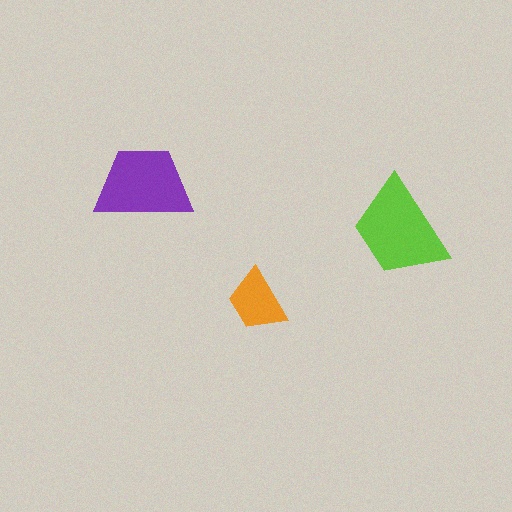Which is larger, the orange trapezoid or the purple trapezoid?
The purple one.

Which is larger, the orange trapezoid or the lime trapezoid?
The lime one.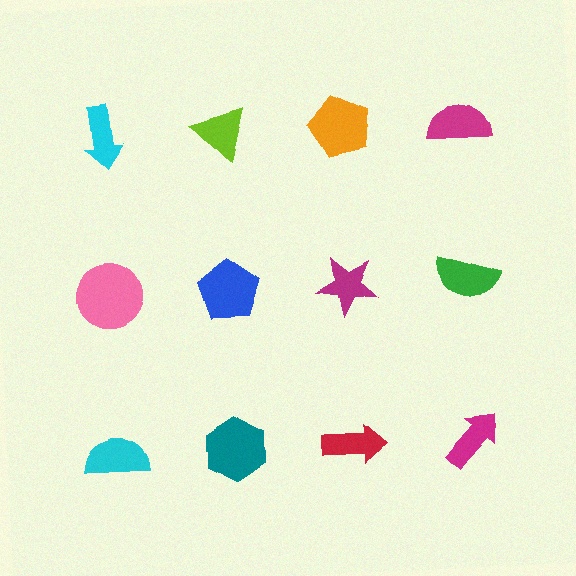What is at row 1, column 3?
An orange pentagon.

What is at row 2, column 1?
A pink circle.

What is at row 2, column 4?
A green semicircle.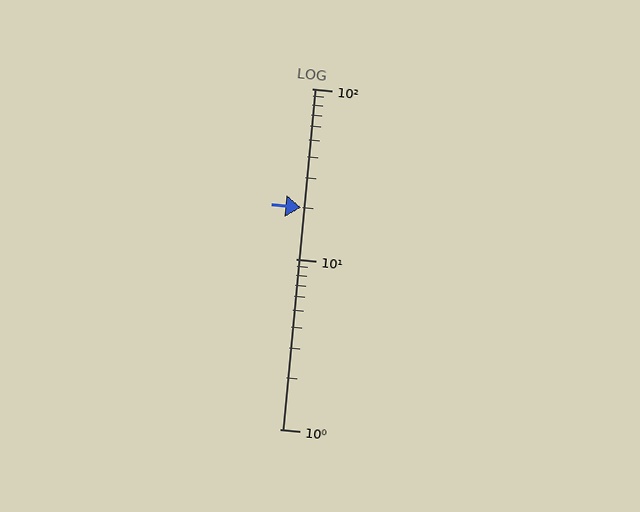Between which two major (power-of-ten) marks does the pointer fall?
The pointer is between 10 and 100.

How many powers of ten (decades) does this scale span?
The scale spans 2 decades, from 1 to 100.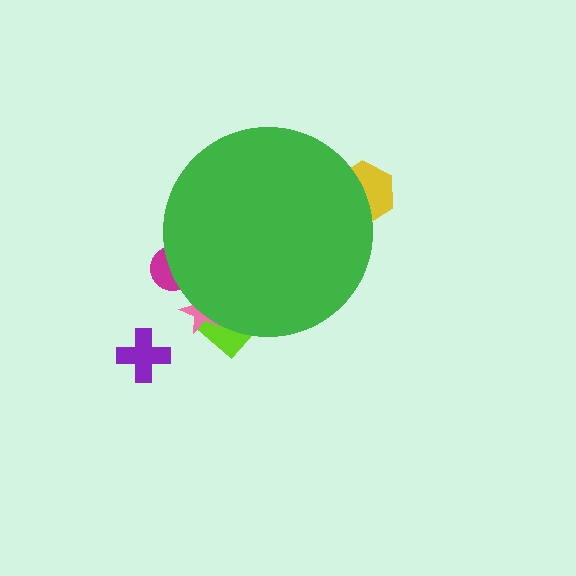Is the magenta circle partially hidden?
Yes, the magenta circle is partially hidden behind the green circle.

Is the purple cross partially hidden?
No, the purple cross is fully visible.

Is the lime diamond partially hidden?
Yes, the lime diamond is partially hidden behind the green circle.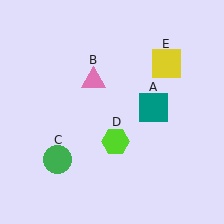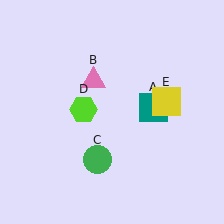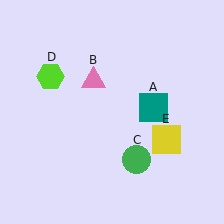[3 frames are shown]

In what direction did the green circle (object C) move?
The green circle (object C) moved right.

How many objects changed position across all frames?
3 objects changed position: green circle (object C), lime hexagon (object D), yellow square (object E).